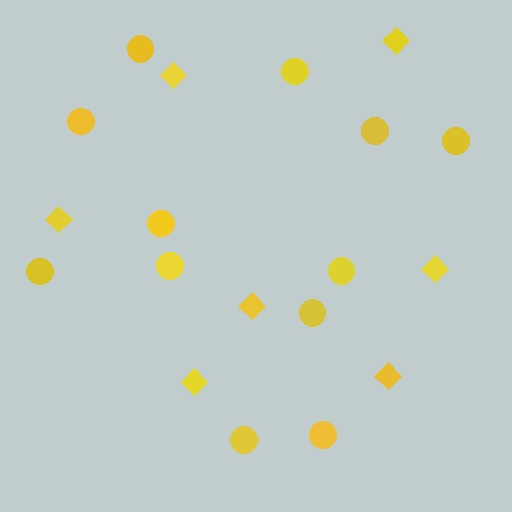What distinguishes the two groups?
There are 2 groups: one group of circles (12) and one group of diamonds (7).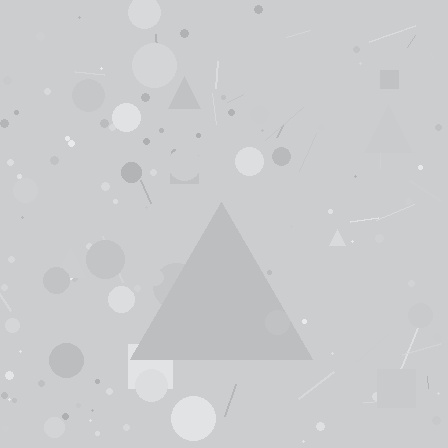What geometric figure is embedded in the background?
A triangle is embedded in the background.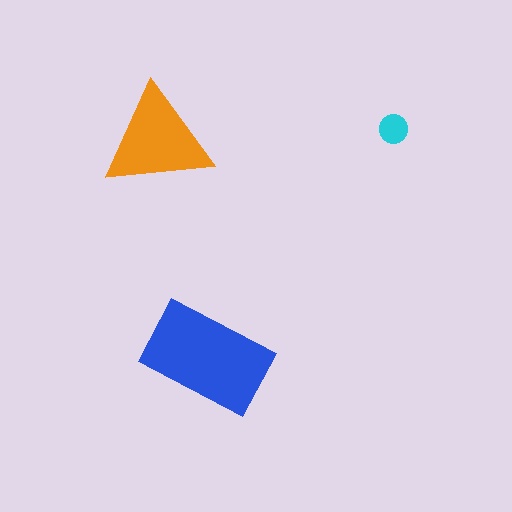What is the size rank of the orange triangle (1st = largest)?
2nd.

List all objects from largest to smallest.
The blue rectangle, the orange triangle, the cyan circle.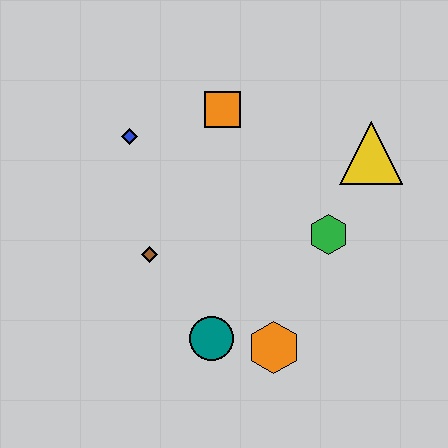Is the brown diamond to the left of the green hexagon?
Yes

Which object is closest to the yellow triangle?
The green hexagon is closest to the yellow triangle.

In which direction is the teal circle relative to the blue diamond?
The teal circle is below the blue diamond.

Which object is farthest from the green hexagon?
The blue diamond is farthest from the green hexagon.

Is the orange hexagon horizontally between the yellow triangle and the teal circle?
Yes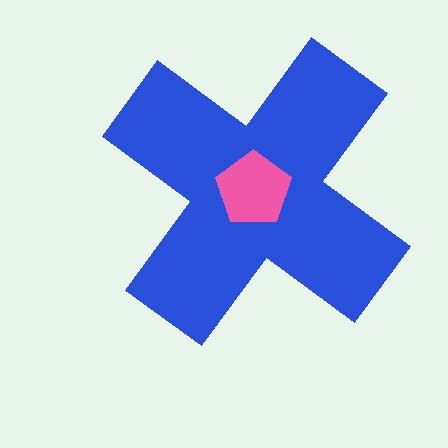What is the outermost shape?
The blue cross.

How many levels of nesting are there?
2.